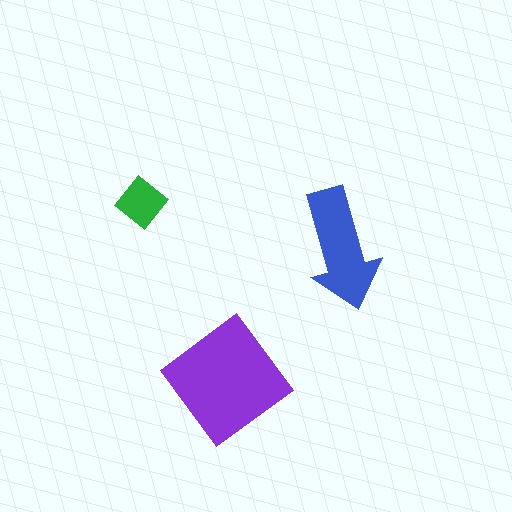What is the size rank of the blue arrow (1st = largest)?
2nd.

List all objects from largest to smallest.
The purple diamond, the blue arrow, the green diamond.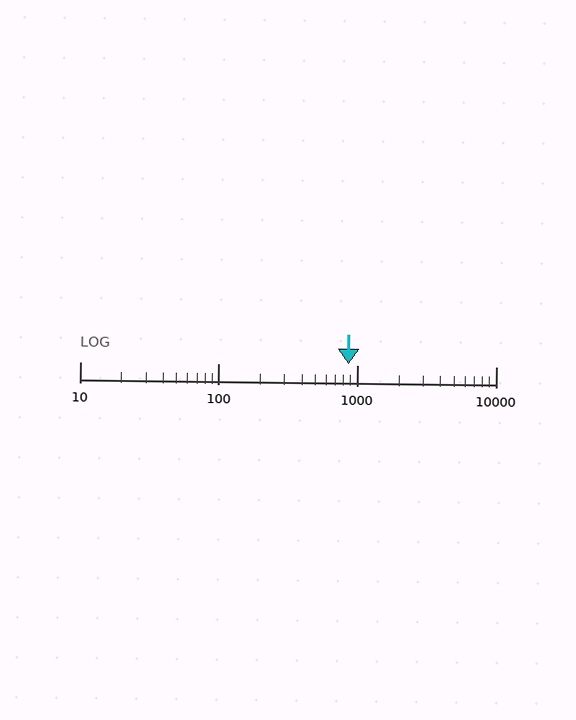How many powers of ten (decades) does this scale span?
The scale spans 3 decades, from 10 to 10000.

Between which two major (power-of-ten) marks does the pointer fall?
The pointer is between 100 and 1000.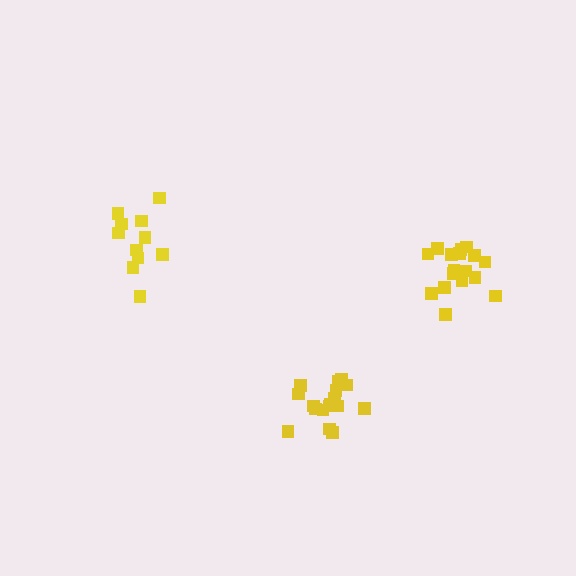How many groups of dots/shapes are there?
There are 3 groups.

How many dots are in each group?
Group 1: 17 dots, Group 2: 11 dots, Group 3: 17 dots (45 total).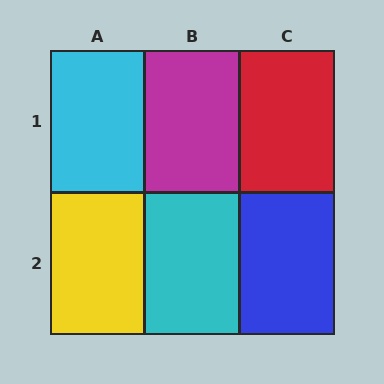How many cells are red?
1 cell is red.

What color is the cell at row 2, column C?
Blue.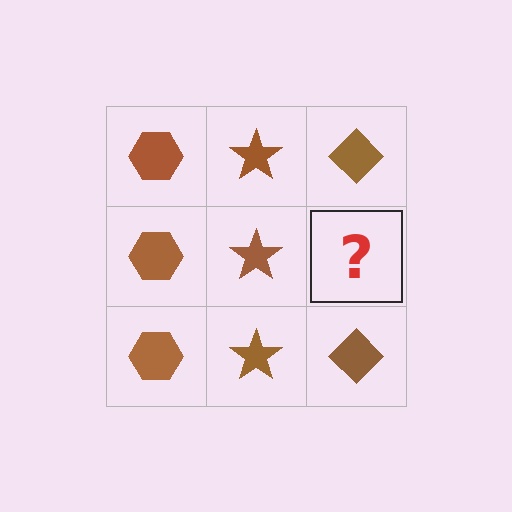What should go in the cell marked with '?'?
The missing cell should contain a brown diamond.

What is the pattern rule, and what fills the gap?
The rule is that each column has a consistent shape. The gap should be filled with a brown diamond.